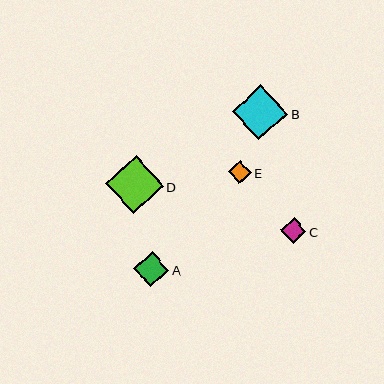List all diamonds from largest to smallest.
From largest to smallest: D, B, A, C, E.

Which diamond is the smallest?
Diamond E is the smallest with a size of approximately 23 pixels.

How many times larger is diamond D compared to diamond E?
Diamond D is approximately 2.5 times the size of diamond E.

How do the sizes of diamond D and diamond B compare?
Diamond D and diamond B are approximately the same size.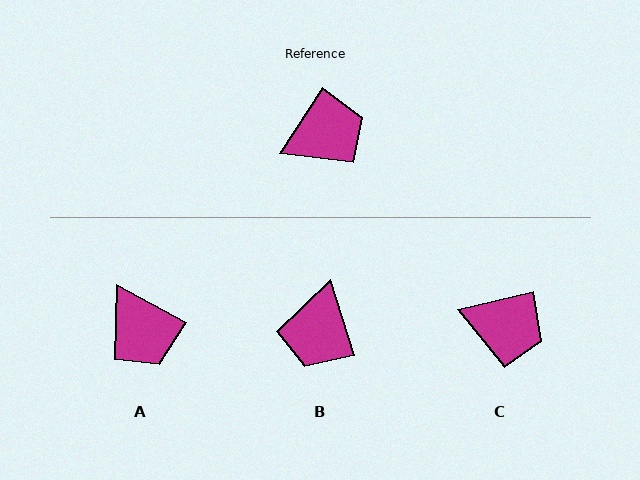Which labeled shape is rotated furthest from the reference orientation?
B, about 130 degrees away.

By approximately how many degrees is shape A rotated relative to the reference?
Approximately 85 degrees clockwise.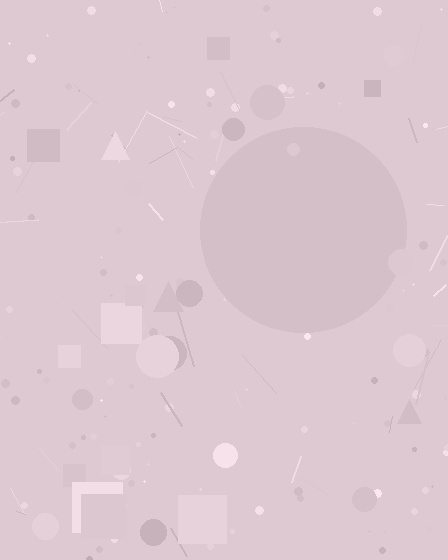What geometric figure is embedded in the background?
A circle is embedded in the background.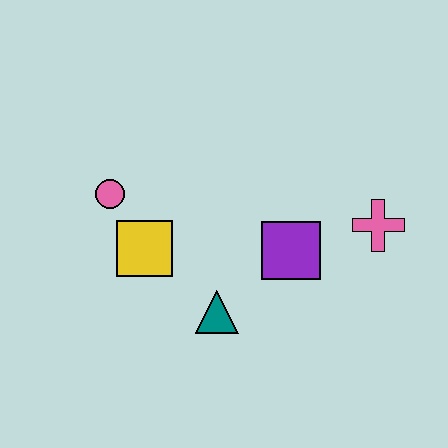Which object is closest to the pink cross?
The purple square is closest to the pink cross.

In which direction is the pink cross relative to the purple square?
The pink cross is to the right of the purple square.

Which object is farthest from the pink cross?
The pink circle is farthest from the pink cross.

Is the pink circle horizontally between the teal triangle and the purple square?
No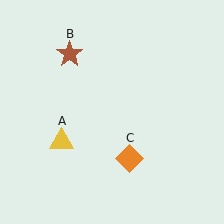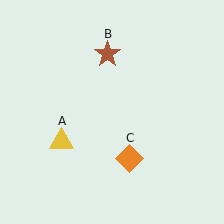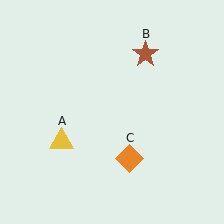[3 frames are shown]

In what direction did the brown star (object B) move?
The brown star (object B) moved right.